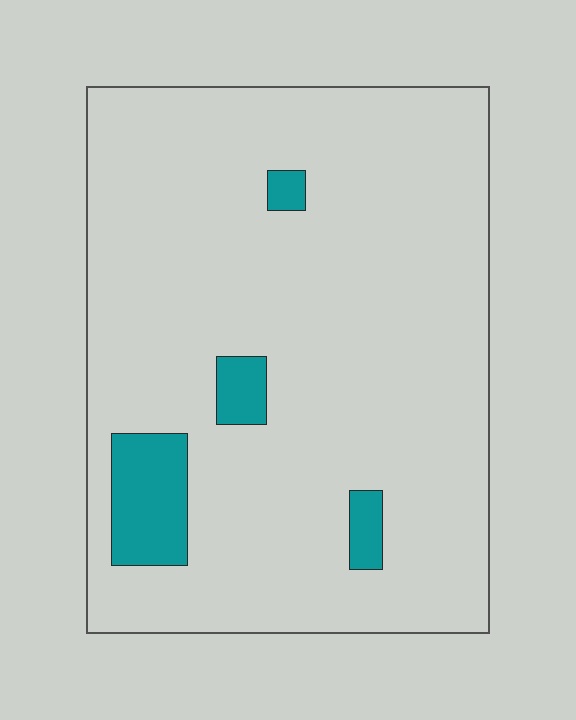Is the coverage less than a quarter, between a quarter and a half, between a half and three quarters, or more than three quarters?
Less than a quarter.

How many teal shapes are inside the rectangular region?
4.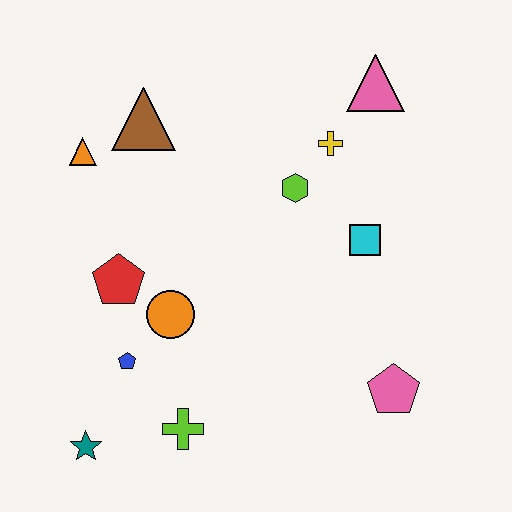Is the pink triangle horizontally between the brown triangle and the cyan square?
No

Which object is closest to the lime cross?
The blue pentagon is closest to the lime cross.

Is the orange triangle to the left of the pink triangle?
Yes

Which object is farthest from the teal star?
The pink triangle is farthest from the teal star.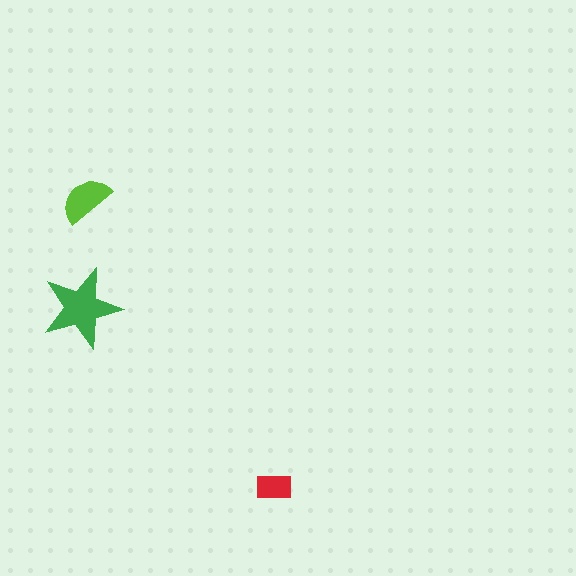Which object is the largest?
The green star.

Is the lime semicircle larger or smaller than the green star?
Smaller.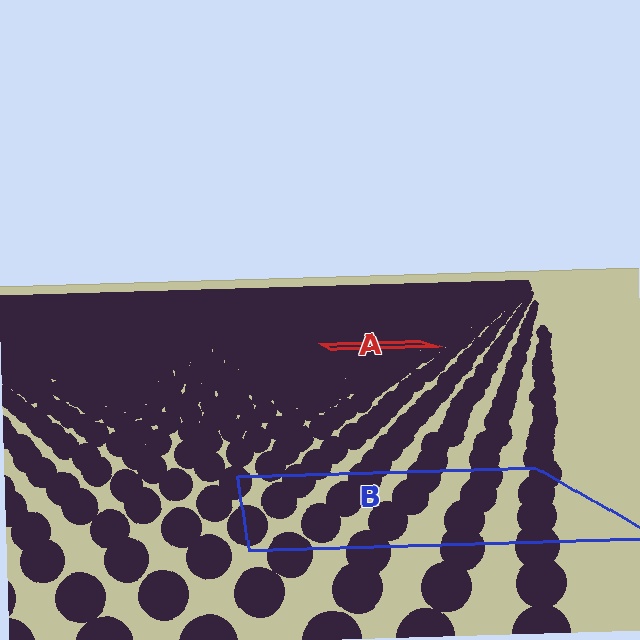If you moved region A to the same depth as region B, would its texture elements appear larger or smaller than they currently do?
They would appear larger. At a closer depth, the same texture elements are projected at a bigger on-screen size.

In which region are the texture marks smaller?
The texture marks are smaller in region A, because it is farther away.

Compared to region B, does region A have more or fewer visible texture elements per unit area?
Region A has more texture elements per unit area — they are packed more densely because it is farther away.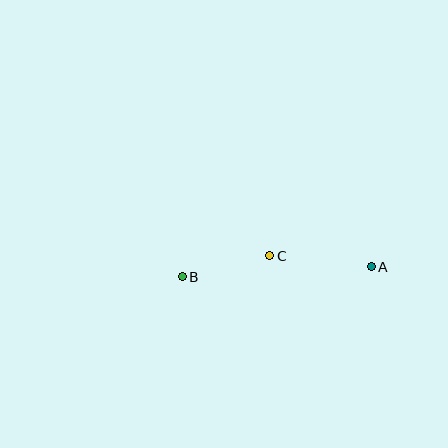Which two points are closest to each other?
Points B and C are closest to each other.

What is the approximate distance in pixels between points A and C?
The distance between A and C is approximately 102 pixels.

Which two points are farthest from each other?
Points A and B are farthest from each other.